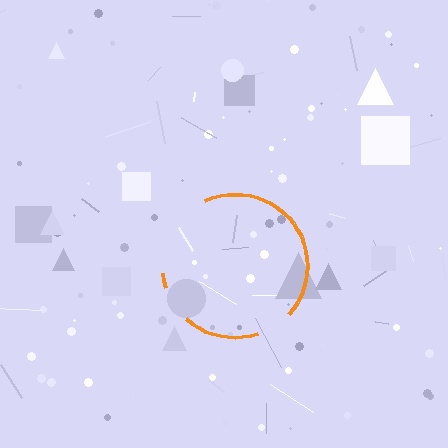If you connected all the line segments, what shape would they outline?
They would outline a circle.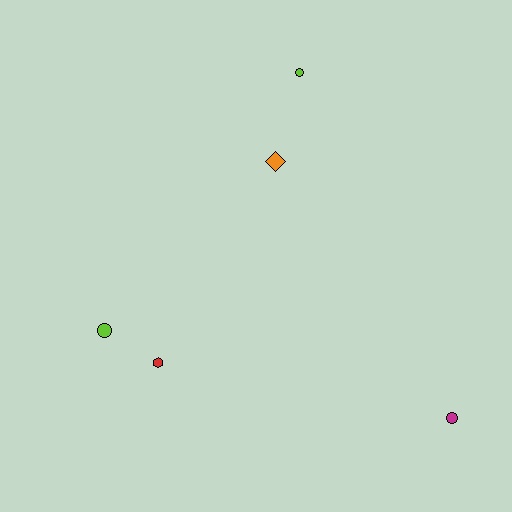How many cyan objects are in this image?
There are no cyan objects.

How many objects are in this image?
There are 5 objects.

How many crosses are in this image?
There are no crosses.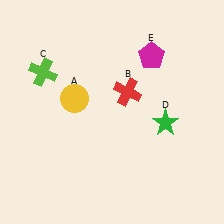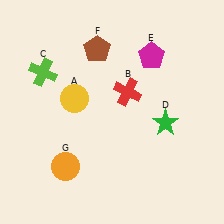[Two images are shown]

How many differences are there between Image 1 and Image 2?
There are 2 differences between the two images.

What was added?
A brown pentagon (F), an orange circle (G) were added in Image 2.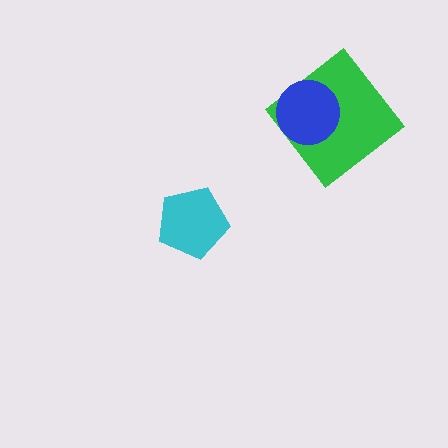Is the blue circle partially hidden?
No, no other shape covers it.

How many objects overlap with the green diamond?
1 object overlaps with the green diamond.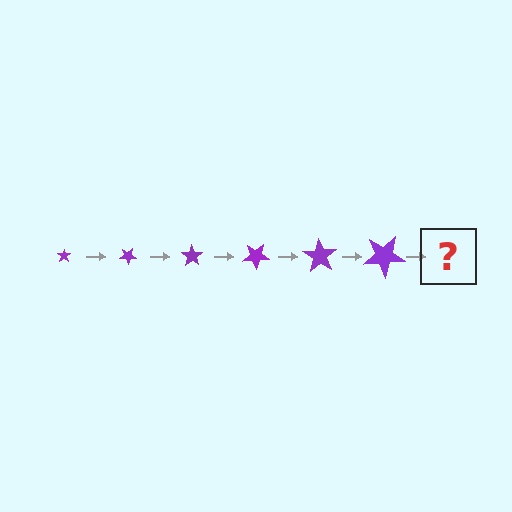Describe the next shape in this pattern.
It should be a star, larger than the previous one and rotated 210 degrees from the start.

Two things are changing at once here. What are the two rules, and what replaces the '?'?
The two rules are that the star grows larger each step and it rotates 35 degrees each step. The '?' should be a star, larger than the previous one and rotated 210 degrees from the start.